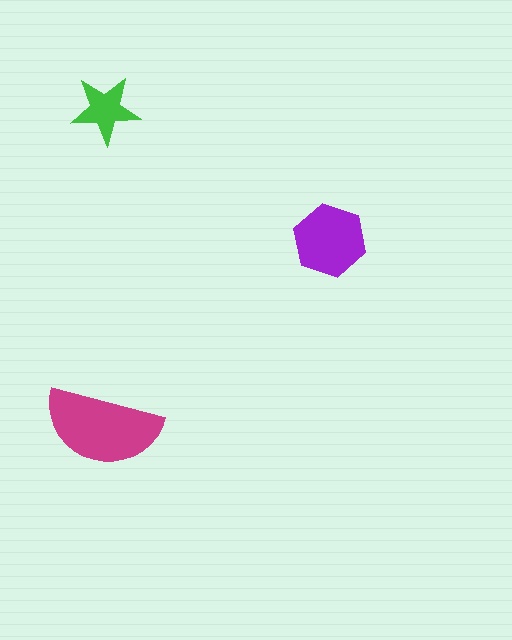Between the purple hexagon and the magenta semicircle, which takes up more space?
The magenta semicircle.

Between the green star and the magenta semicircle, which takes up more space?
The magenta semicircle.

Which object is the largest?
The magenta semicircle.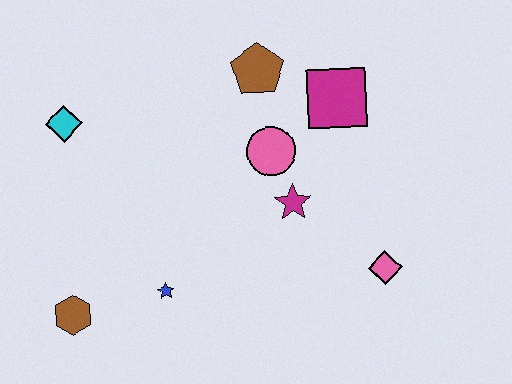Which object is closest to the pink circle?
The magenta star is closest to the pink circle.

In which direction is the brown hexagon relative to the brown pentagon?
The brown hexagon is below the brown pentagon.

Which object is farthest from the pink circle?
The brown hexagon is farthest from the pink circle.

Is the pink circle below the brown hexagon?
No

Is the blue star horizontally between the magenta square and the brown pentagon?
No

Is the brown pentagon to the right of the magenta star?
No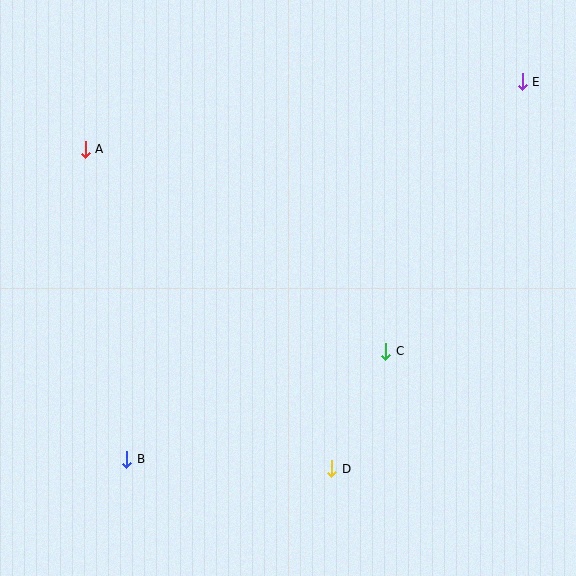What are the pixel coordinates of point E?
Point E is at (522, 82).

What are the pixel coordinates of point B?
Point B is at (127, 459).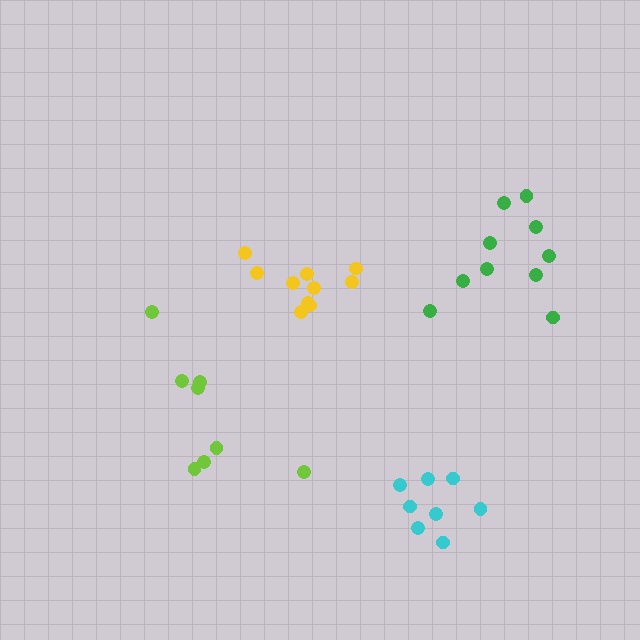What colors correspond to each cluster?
The clusters are colored: yellow, cyan, green, lime.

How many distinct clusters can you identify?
There are 4 distinct clusters.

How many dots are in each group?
Group 1: 10 dots, Group 2: 8 dots, Group 3: 10 dots, Group 4: 8 dots (36 total).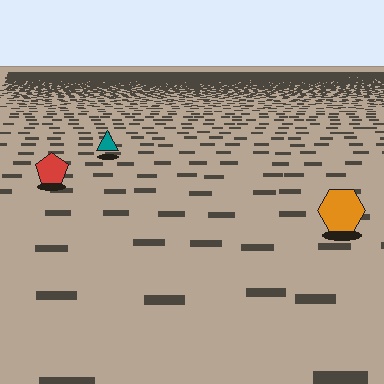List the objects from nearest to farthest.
From nearest to farthest: the orange hexagon, the red pentagon, the teal triangle.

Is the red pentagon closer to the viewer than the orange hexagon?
No. The orange hexagon is closer — you can tell from the texture gradient: the ground texture is coarser near it.